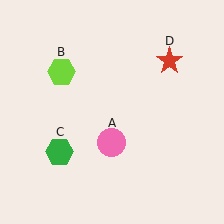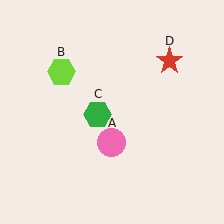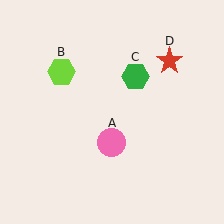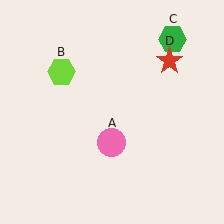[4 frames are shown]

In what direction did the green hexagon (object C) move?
The green hexagon (object C) moved up and to the right.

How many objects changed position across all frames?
1 object changed position: green hexagon (object C).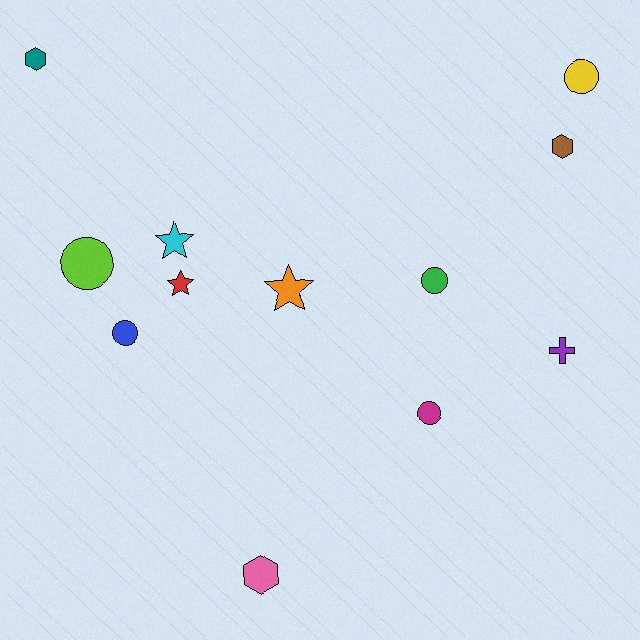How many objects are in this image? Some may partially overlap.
There are 12 objects.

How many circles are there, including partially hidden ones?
There are 5 circles.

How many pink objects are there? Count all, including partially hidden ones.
There is 1 pink object.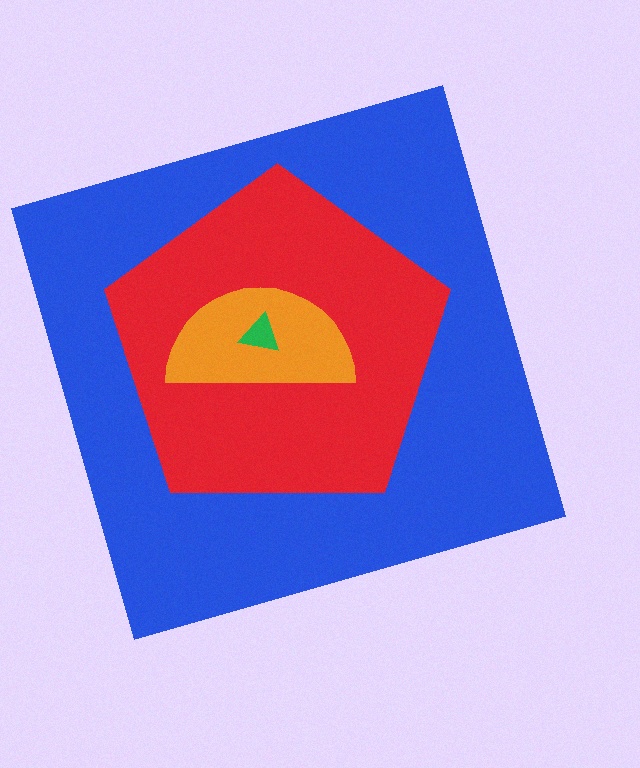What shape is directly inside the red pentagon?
The orange semicircle.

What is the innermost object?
The green triangle.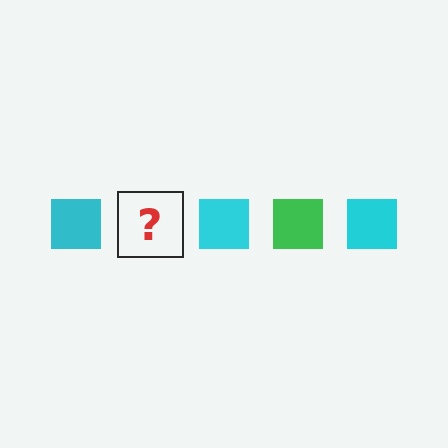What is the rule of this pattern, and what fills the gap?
The rule is that the pattern cycles through cyan, green squares. The gap should be filled with a green square.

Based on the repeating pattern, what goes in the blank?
The blank should be a green square.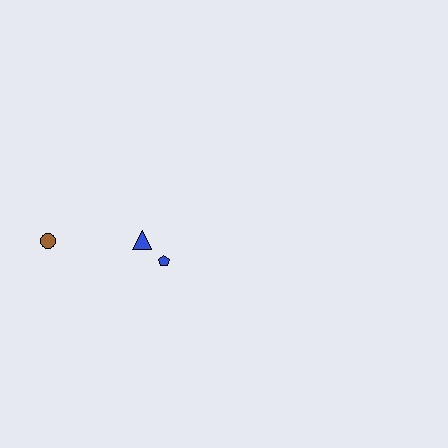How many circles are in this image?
There is 1 circle.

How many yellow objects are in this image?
There are no yellow objects.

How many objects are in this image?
There are 3 objects.